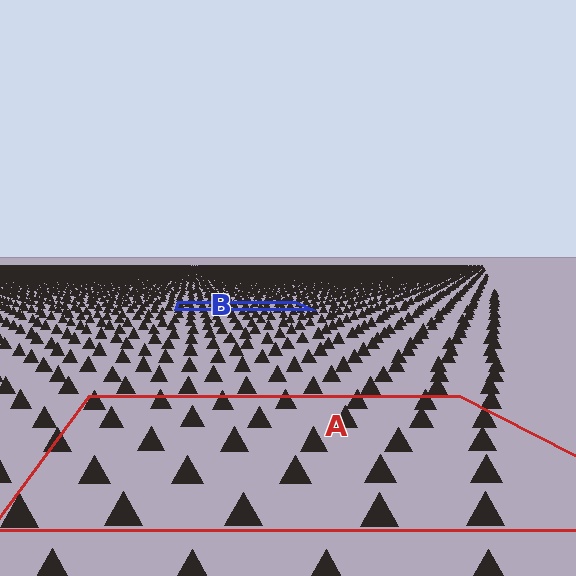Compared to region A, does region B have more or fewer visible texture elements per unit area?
Region B has more texture elements per unit area — they are packed more densely because it is farther away.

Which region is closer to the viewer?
Region A is closer. The texture elements there are larger and more spread out.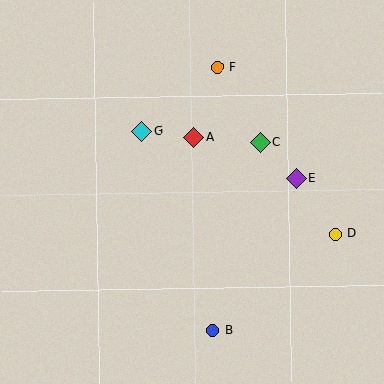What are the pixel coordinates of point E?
Point E is at (296, 178).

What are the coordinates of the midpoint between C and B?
The midpoint between C and B is at (237, 236).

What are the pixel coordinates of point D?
Point D is at (335, 234).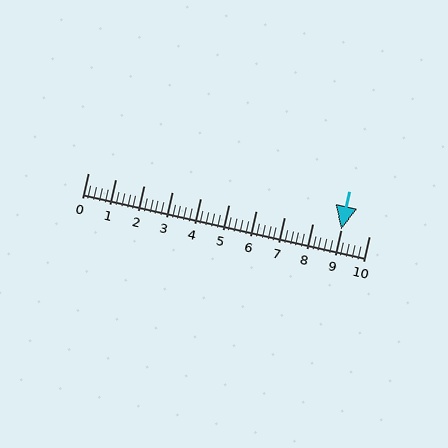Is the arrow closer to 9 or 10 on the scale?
The arrow is closer to 9.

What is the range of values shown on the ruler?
The ruler shows values from 0 to 10.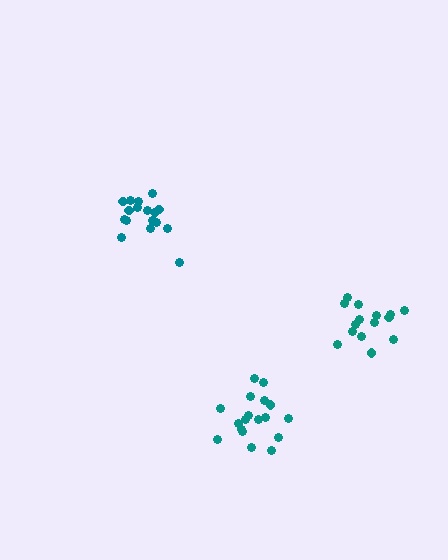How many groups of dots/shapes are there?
There are 3 groups.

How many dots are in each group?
Group 1: 17 dots, Group 2: 18 dots, Group 3: 15 dots (50 total).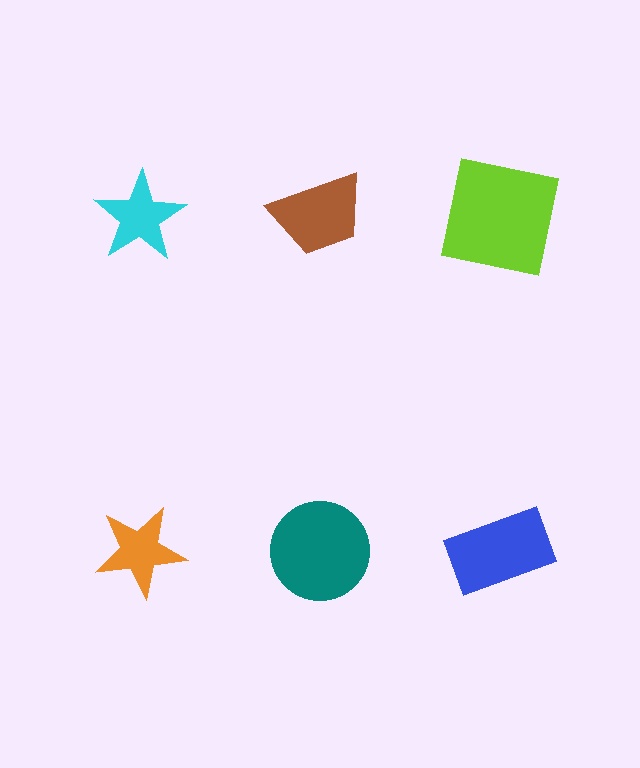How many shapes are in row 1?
3 shapes.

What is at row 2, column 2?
A teal circle.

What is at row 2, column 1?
An orange star.